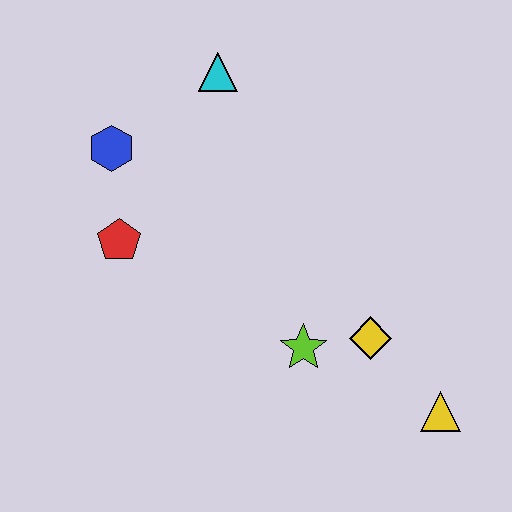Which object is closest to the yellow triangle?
The yellow diamond is closest to the yellow triangle.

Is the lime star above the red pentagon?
No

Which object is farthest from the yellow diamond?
The blue hexagon is farthest from the yellow diamond.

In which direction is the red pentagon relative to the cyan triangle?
The red pentagon is below the cyan triangle.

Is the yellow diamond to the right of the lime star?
Yes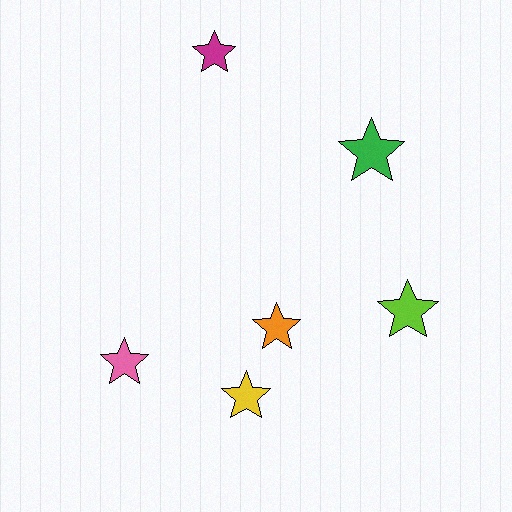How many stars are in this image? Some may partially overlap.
There are 6 stars.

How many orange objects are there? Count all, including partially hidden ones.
There is 1 orange object.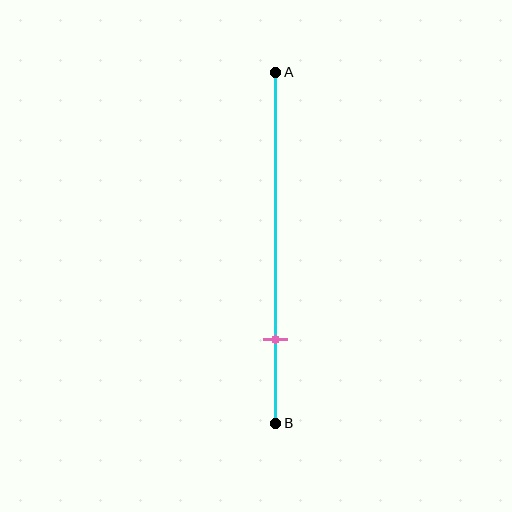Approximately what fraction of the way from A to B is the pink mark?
The pink mark is approximately 75% of the way from A to B.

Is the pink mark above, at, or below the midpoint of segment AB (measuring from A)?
The pink mark is below the midpoint of segment AB.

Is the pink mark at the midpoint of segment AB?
No, the mark is at about 75% from A, not at the 50% midpoint.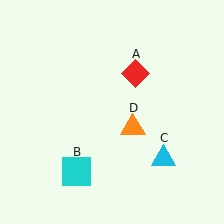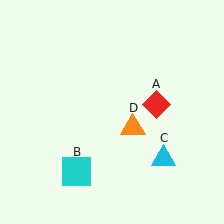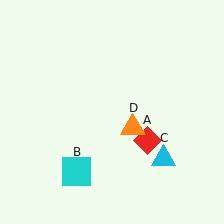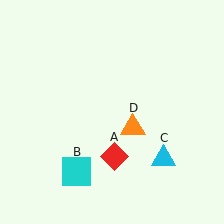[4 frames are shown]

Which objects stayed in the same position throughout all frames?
Cyan square (object B) and cyan triangle (object C) and orange triangle (object D) remained stationary.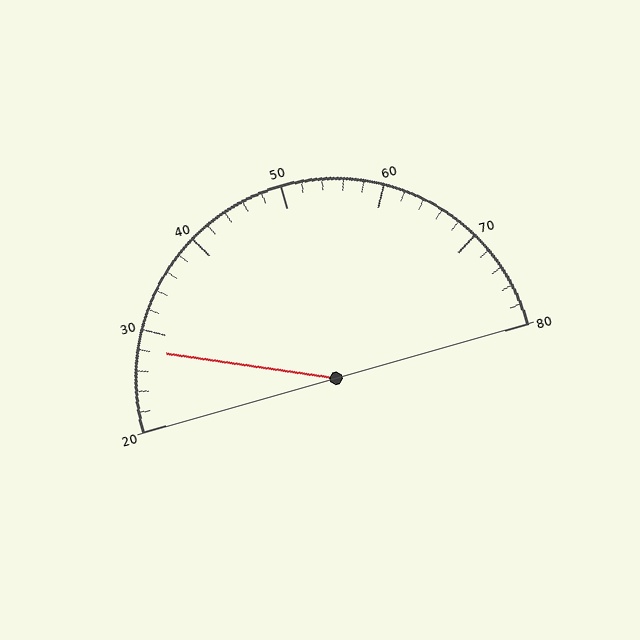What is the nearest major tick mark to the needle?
The nearest major tick mark is 30.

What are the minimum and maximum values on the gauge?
The gauge ranges from 20 to 80.